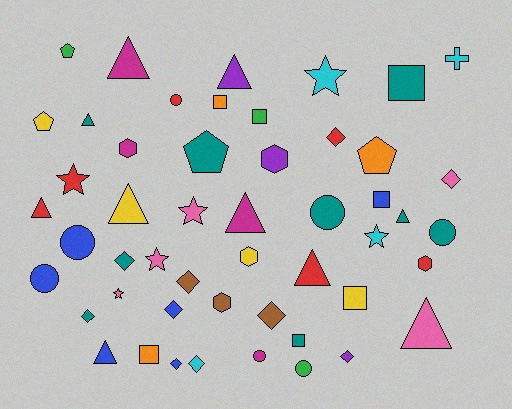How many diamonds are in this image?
There are 10 diamonds.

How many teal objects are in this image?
There are 9 teal objects.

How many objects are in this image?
There are 50 objects.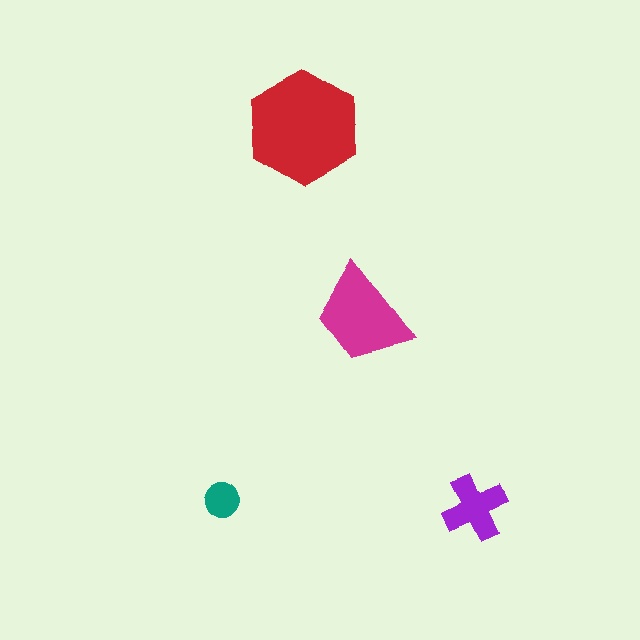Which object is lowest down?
The purple cross is bottommost.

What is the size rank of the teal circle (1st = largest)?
4th.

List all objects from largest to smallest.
The red hexagon, the magenta trapezoid, the purple cross, the teal circle.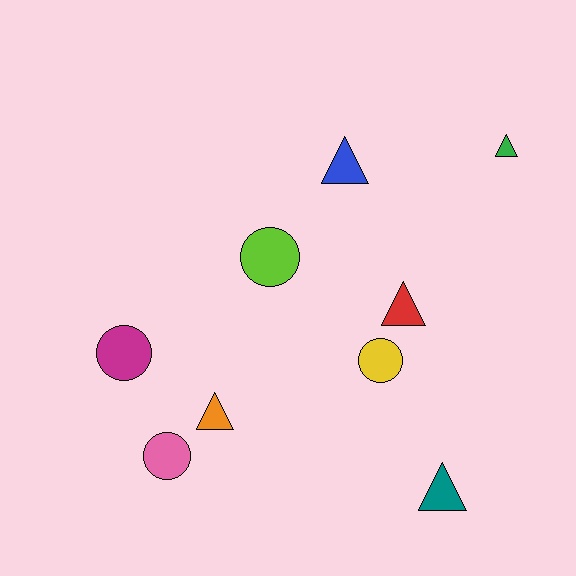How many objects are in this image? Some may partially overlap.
There are 9 objects.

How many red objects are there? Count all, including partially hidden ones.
There is 1 red object.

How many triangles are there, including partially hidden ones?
There are 5 triangles.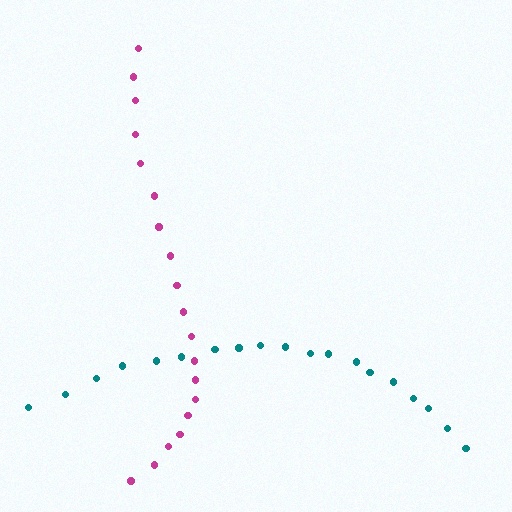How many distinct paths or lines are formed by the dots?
There are 2 distinct paths.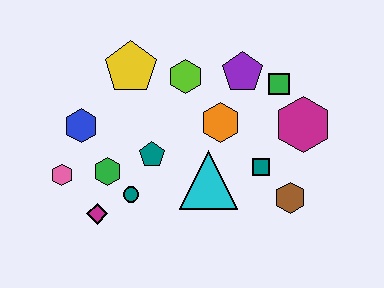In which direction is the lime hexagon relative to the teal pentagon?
The lime hexagon is above the teal pentagon.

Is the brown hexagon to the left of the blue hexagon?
No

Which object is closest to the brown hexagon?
The teal square is closest to the brown hexagon.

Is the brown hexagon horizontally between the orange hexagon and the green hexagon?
No